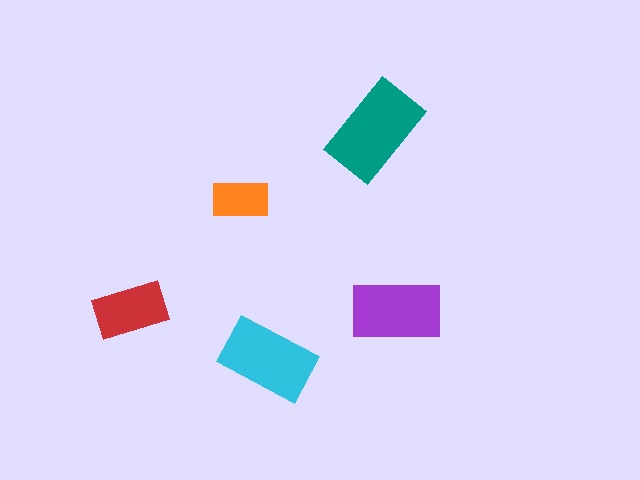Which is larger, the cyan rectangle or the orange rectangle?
The cyan one.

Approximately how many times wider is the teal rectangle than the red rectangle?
About 1.5 times wider.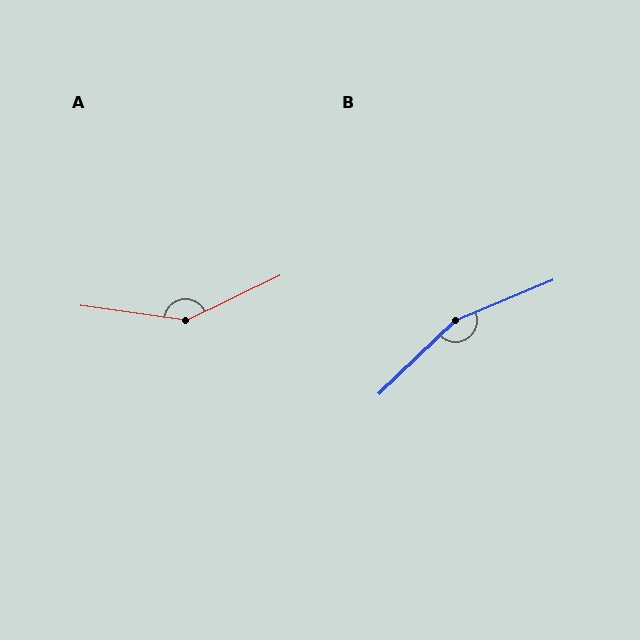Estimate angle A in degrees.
Approximately 147 degrees.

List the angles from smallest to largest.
A (147°), B (159°).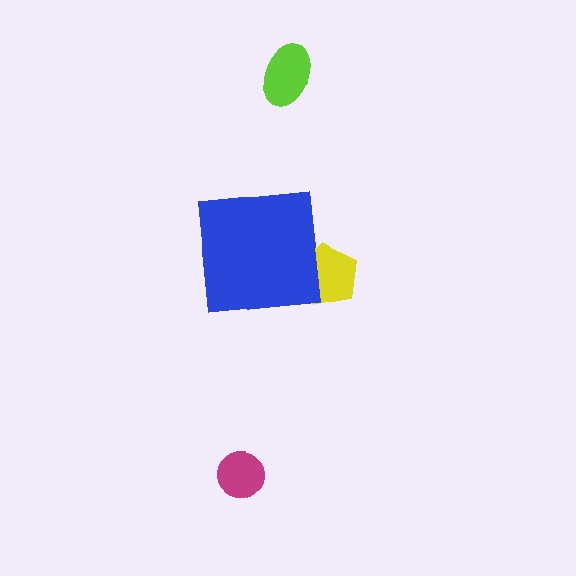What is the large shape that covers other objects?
A blue square.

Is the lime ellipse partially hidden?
No, the lime ellipse is fully visible.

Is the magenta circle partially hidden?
No, the magenta circle is fully visible.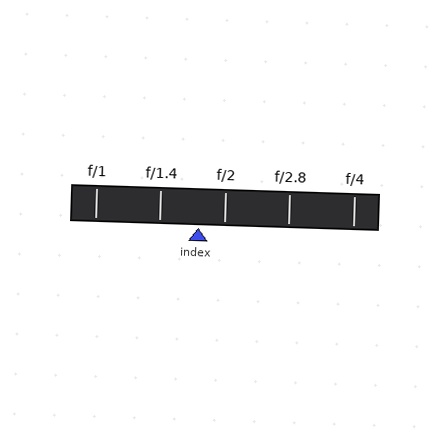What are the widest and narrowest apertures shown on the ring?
The widest aperture shown is f/1 and the narrowest is f/4.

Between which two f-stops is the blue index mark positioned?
The index mark is between f/1.4 and f/2.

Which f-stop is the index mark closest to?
The index mark is closest to f/2.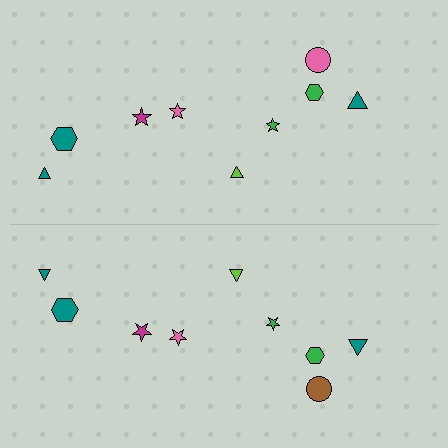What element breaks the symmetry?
The brown circle on the bottom side breaks the symmetry — its mirror counterpart is pink.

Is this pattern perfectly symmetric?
No, the pattern is not perfectly symmetric. The brown circle on the bottom side breaks the symmetry — its mirror counterpart is pink.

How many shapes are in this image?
There are 18 shapes in this image.